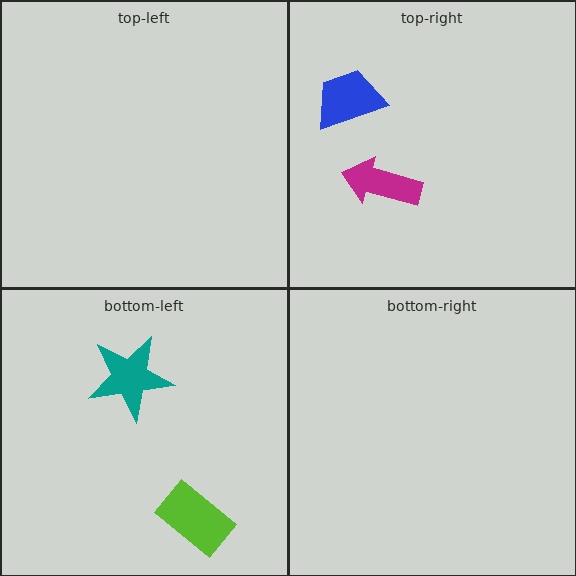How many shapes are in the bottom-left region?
2.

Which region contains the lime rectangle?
The bottom-left region.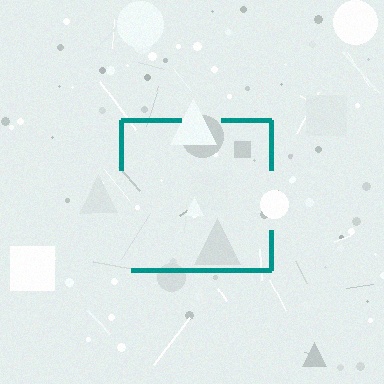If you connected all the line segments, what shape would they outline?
They would outline a square.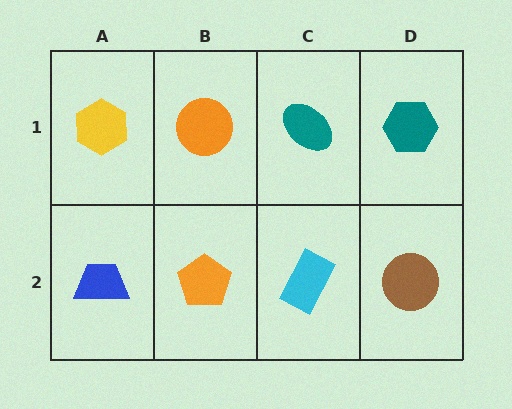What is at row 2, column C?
A cyan rectangle.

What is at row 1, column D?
A teal hexagon.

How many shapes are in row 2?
4 shapes.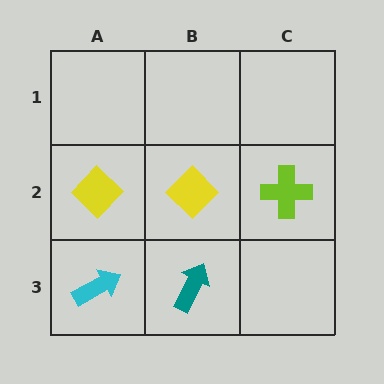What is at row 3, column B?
A teal arrow.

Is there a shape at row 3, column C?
No, that cell is empty.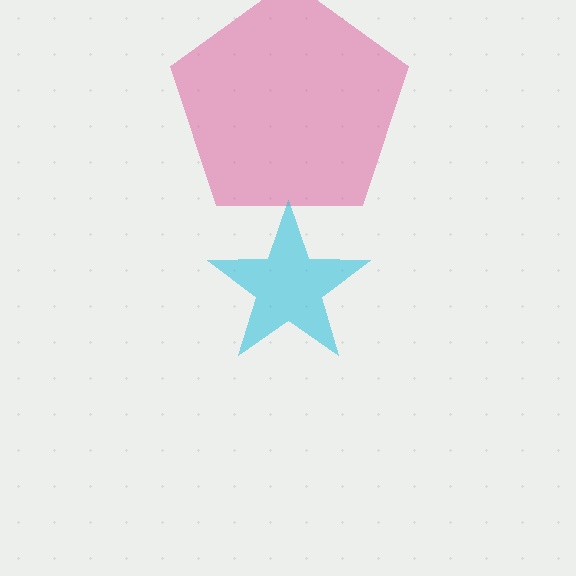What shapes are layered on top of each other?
The layered shapes are: a pink pentagon, a cyan star.